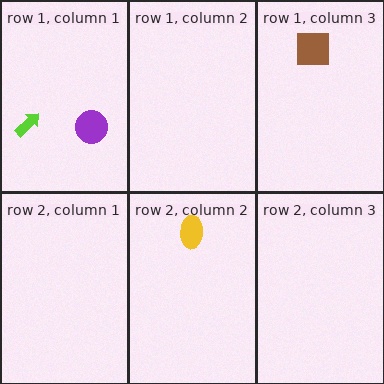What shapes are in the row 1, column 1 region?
The purple circle, the lime arrow.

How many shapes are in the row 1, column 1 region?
2.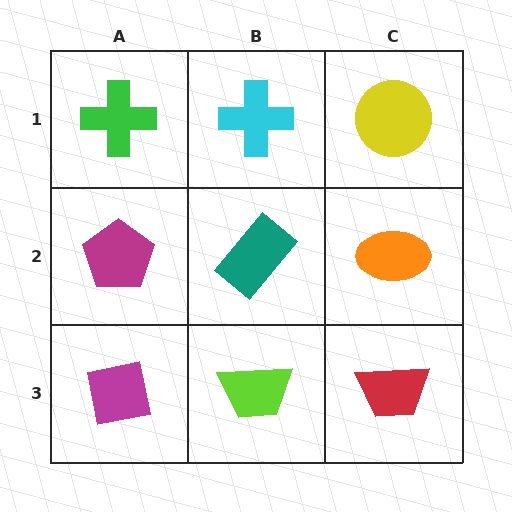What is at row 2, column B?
A teal rectangle.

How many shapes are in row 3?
3 shapes.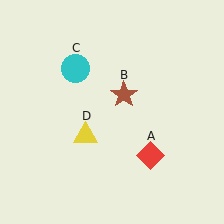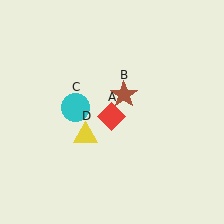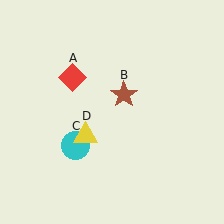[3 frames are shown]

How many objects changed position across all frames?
2 objects changed position: red diamond (object A), cyan circle (object C).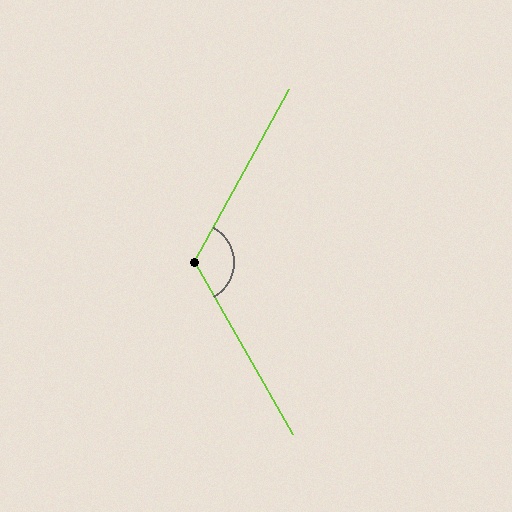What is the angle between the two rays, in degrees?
Approximately 122 degrees.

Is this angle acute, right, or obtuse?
It is obtuse.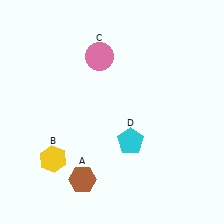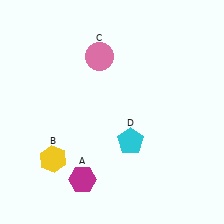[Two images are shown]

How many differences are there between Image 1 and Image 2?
There is 1 difference between the two images.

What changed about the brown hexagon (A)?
In Image 1, A is brown. In Image 2, it changed to magenta.